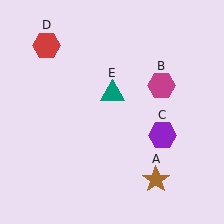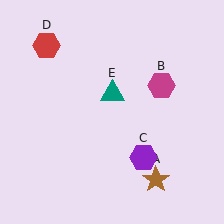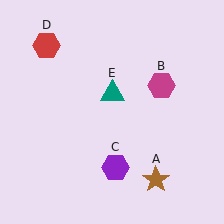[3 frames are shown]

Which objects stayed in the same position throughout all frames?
Brown star (object A) and magenta hexagon (object B) and red hexagon (object D) and teal triangle (object E) remained stationary.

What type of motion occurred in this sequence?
The purple hexagon (object C) rotated clockwise around the center of the scene.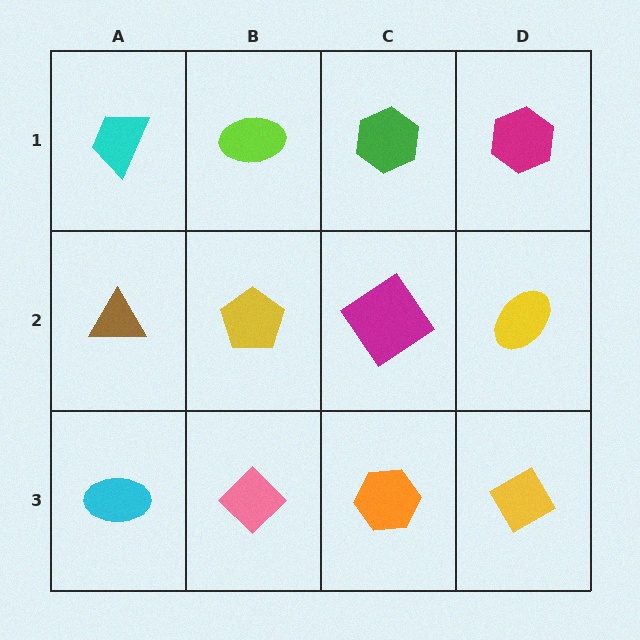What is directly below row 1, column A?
A brown triangle.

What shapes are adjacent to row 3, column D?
A yellow ellipse (row 2, column D), an orange hexagon (row 3, column C).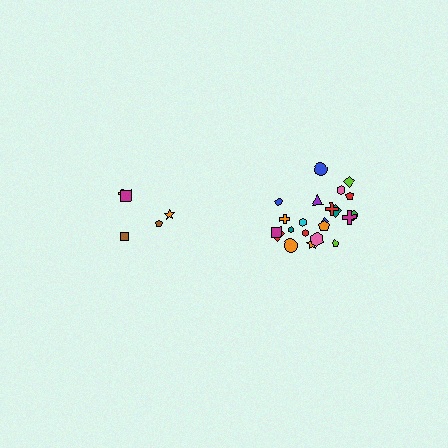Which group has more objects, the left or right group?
The right group.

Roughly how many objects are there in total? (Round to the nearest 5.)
Roughly 25 objects in total.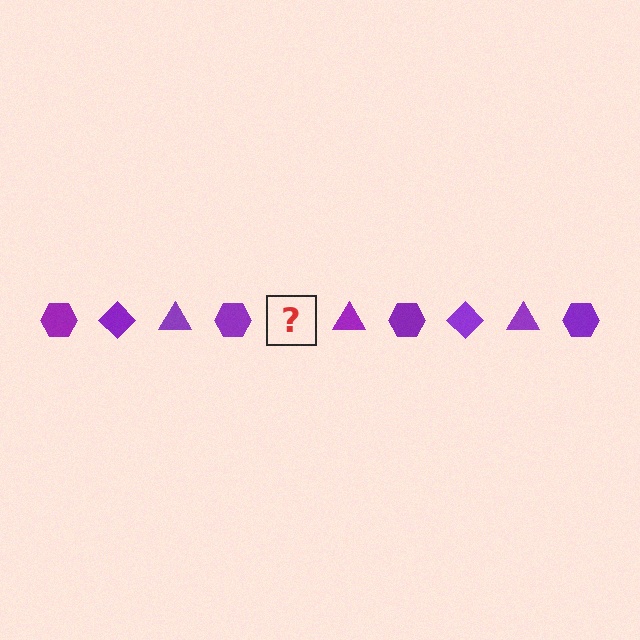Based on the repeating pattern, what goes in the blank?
The blank should be a purple diamond.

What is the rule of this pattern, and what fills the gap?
The rule is that the pattern cycles through hexagon, diamond, triangle shapes in purple. The gap should be filled with a purple diamond.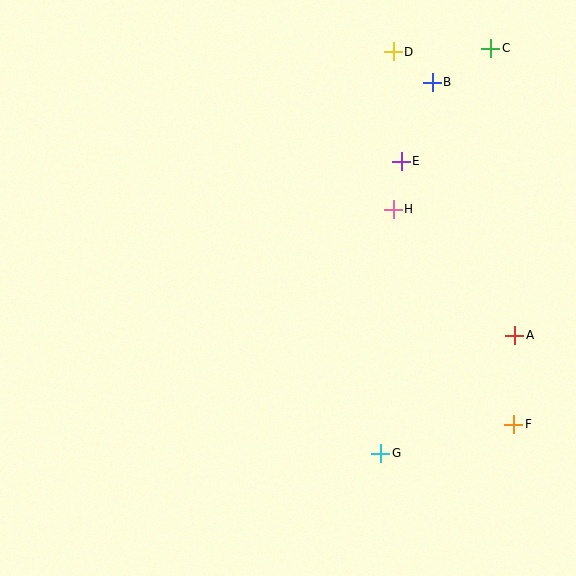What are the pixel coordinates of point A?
Point A is at (515, 335).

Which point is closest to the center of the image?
Point H at (393, 209) is closest to the center.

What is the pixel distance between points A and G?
The distance between A and G is 178 pixels.